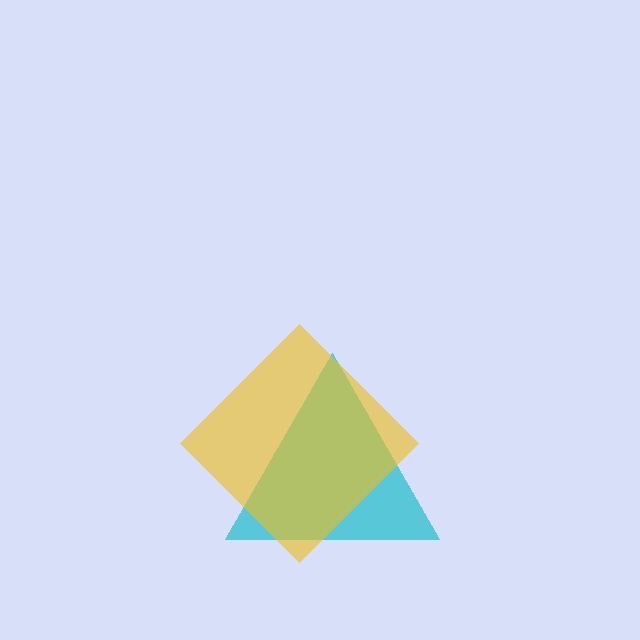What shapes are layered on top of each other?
The layered shapes are: a cyan triangle, a yellow diamond.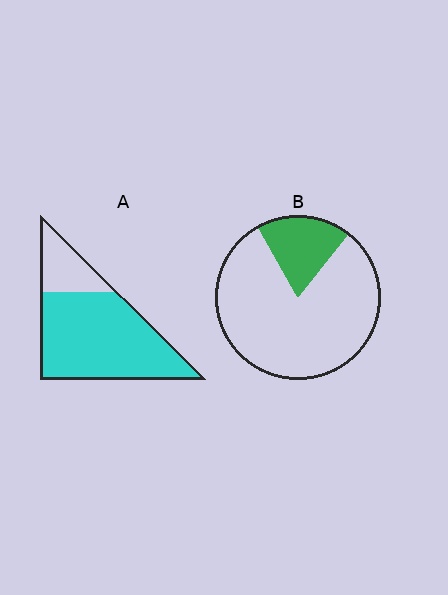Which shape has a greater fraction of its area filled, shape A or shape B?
Shape A.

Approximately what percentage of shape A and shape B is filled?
A is approximately 80% and B is approximately 20%.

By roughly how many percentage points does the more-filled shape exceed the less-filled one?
By roughly 60 percentage points (A over B).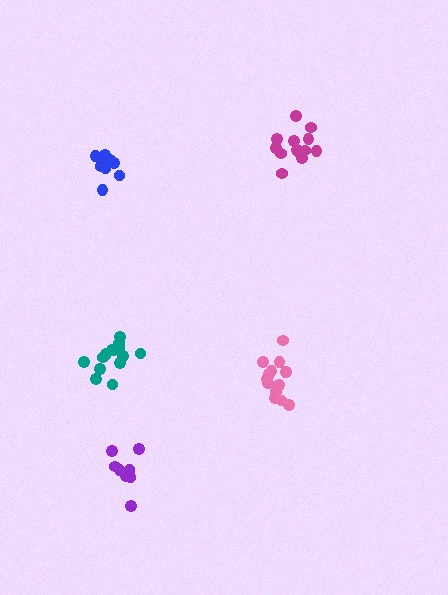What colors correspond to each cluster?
The clusters are colored: magenta, teal, pink, purple, blue.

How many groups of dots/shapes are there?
There are 5 groups.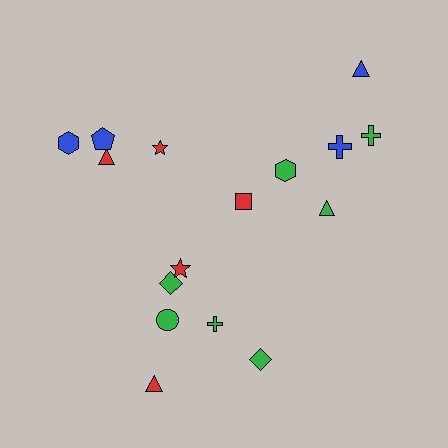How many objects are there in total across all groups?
There are 16 objects.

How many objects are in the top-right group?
There are 6 objects.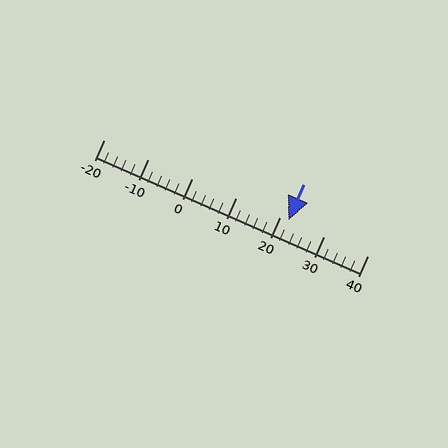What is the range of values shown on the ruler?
The ruler shows values from -20 to 40.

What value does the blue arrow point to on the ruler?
The blue arrow points to approximately 22.